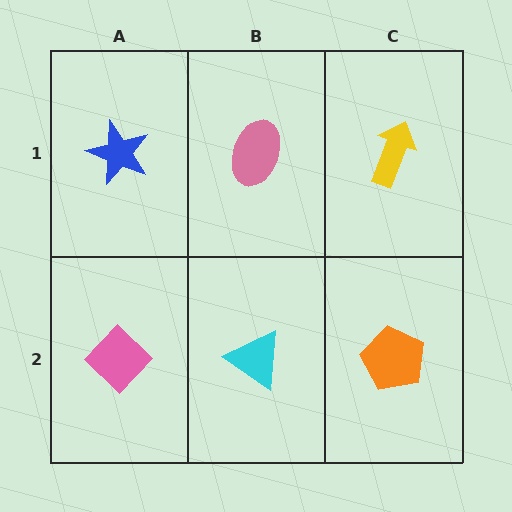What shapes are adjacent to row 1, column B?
A cyan triangle (row 2, column B), a blue star (row 1, column A), a yellow arrow (row 1, column C).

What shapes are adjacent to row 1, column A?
A pink diamond (row 2, column A), a pink ellipse (row 1, column B).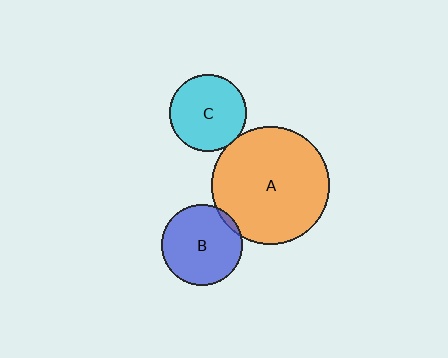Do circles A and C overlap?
Yes.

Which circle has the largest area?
Circle A (orange).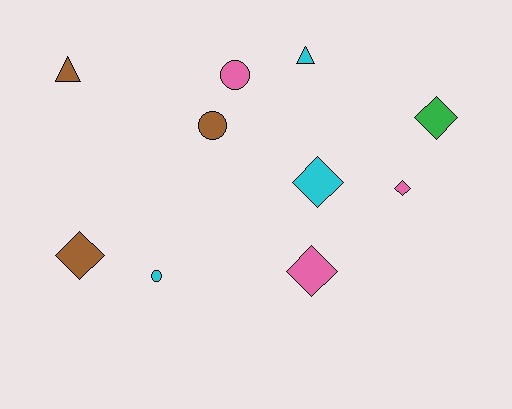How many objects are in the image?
There are 10 objects.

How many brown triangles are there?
There is 1 brown triangle.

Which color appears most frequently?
Pink, with 3 objects.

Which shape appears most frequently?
Diamond, with 5 objects.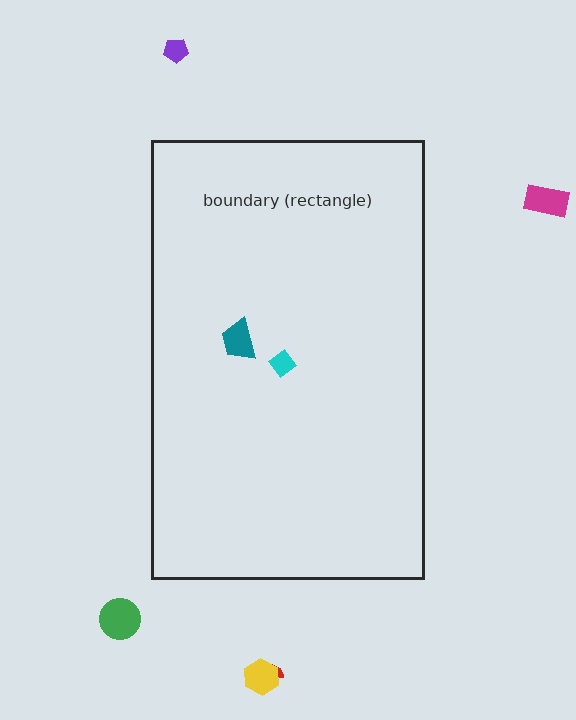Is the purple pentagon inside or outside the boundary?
Outside.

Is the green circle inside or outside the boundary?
Outside.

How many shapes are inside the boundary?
2 inside, 5 outside.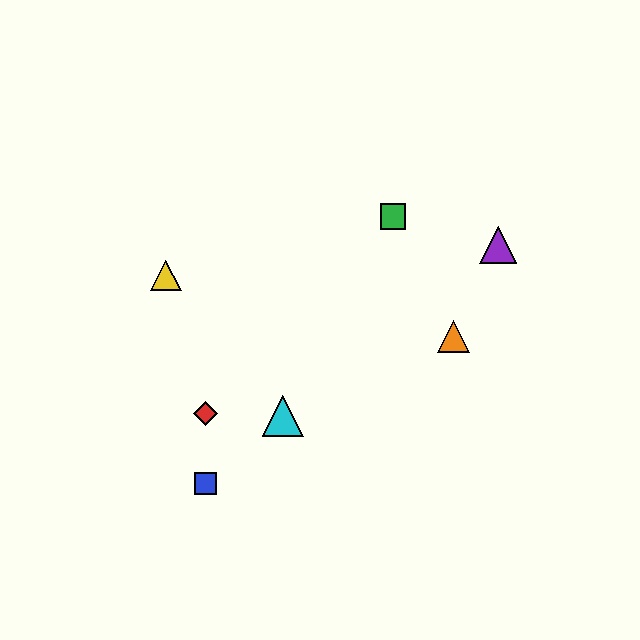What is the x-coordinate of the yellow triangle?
The yellow triangle is at x≈166.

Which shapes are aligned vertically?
The red diamond, the blue square are aligned vertically.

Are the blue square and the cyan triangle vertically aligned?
No, the blue square is at x≈206 and the cyan triangle is at x≈283.